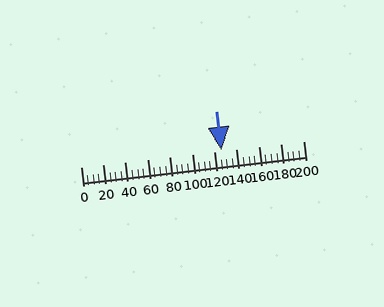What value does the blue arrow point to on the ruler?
The blue arrow points to approximately 126.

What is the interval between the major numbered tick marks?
The major tick marks are spaced 20 units apart.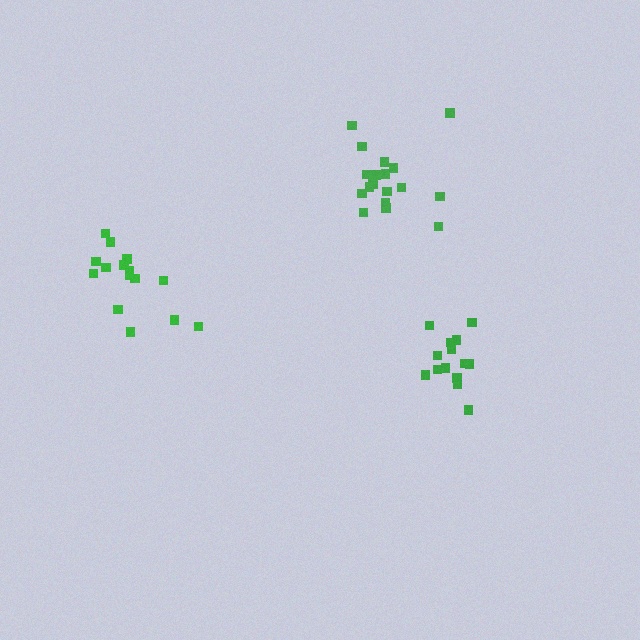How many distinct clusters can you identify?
There are 3 distinct clusters.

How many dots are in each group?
Group 1: 14 dots, Group 2: 15 dots, Group 3: 18 dots (47 total).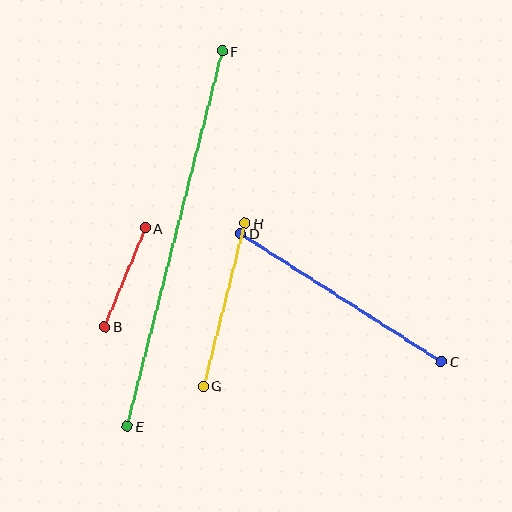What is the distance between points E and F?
The distance is approximately 387 pixels.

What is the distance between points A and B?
The distance is approximately 107 pixels.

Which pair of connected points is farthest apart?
Points E and F are farthest apart.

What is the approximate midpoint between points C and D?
The midpoint is at approximately (341, 298) pixels.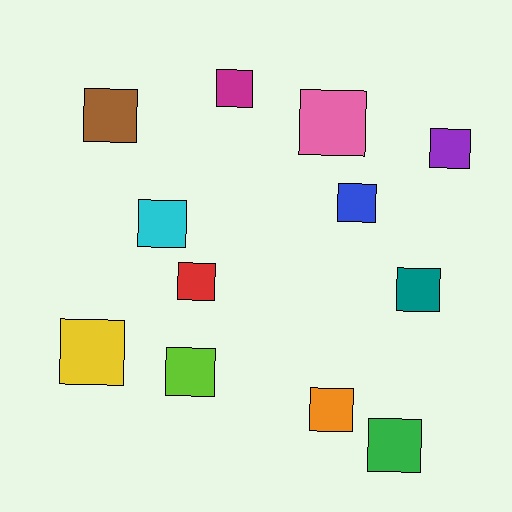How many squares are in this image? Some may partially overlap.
There are 12 squares.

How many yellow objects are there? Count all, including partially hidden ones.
There is 1 yellow object.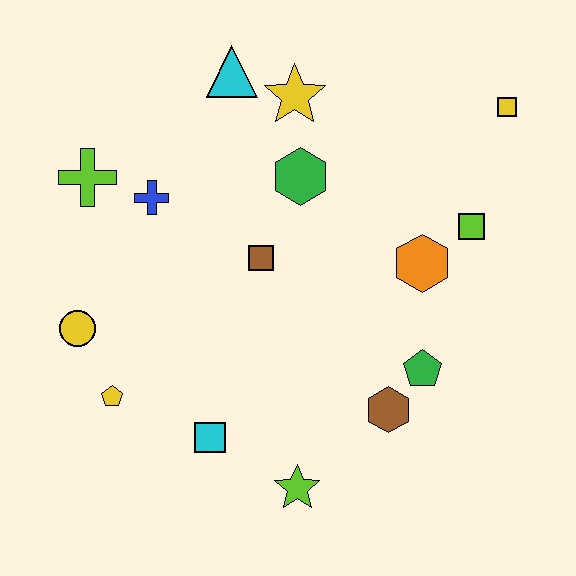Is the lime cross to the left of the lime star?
Yes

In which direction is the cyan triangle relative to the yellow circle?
The cyan triangle is above the yellow circle.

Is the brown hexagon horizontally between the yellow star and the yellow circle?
No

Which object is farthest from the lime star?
The yellow square is farthest from the lime star.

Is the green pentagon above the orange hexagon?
No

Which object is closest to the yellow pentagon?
The yellow circle is closest to the yellow pentagon.